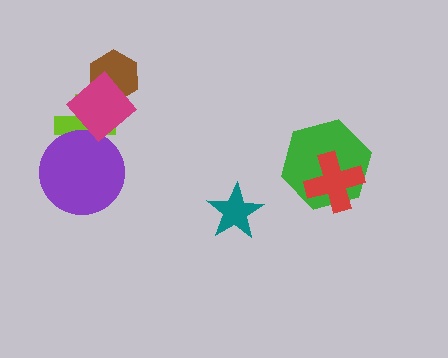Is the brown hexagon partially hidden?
Yes, it is partially covered by another shape.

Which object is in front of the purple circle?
The magenta diamond is in front of the purple circle.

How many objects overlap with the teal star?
0 objects overlap with the teal star.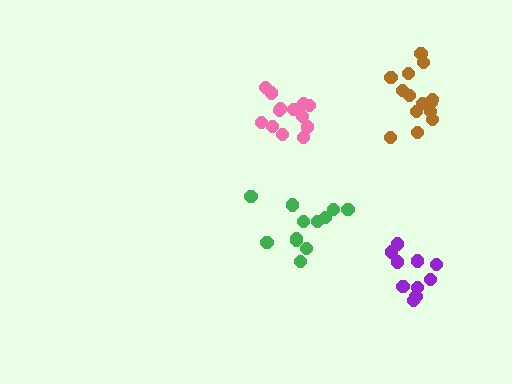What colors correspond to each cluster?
The clusters are colored: green, brown, purple, pink.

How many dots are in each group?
Group 1: 12 dots, Group 2: 14 dots, Group 3: 10 dots, Group 4: 13 dots (49 total).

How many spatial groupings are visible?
There are 4 spatial groupings.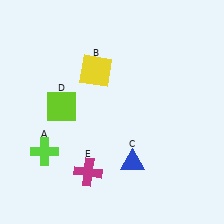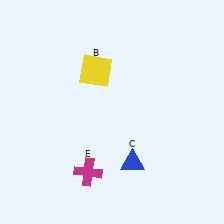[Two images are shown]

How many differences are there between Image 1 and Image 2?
There are 2 differences between the two images.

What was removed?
The lime square (D), the lime cross (A) were removed in Image 2.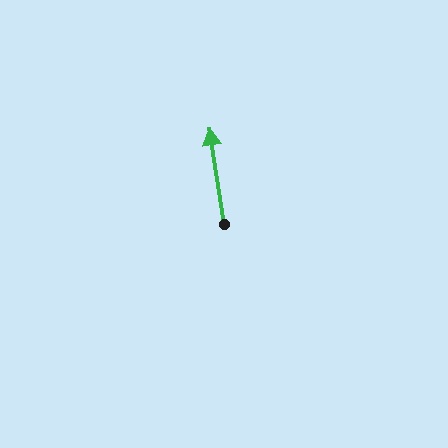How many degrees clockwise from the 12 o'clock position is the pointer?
Approximately 351 degrees.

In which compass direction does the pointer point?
North.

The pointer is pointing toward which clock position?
Roughly 12 o'clock.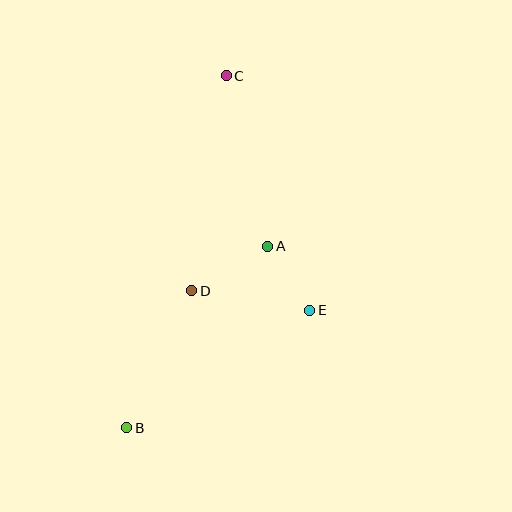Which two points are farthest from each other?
Points B and C are farthest from each other.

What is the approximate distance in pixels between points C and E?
The distance between C and E is approximately 249 pixels.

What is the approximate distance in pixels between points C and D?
The distance between C and D is approximately 218 pixels.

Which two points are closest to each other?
Points A and E are closest to each other.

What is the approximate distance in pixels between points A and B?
The distance between A and B is approximately 230 pixels.